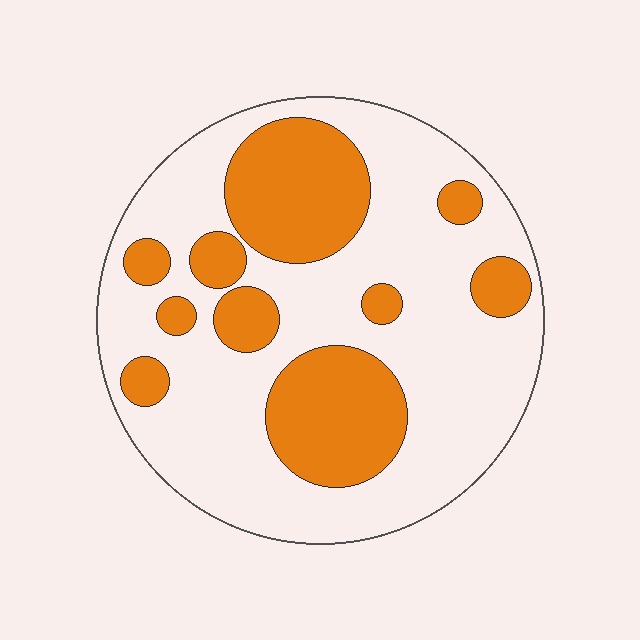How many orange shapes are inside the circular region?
10.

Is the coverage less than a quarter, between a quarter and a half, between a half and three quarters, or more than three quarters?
Between a quarter and a half.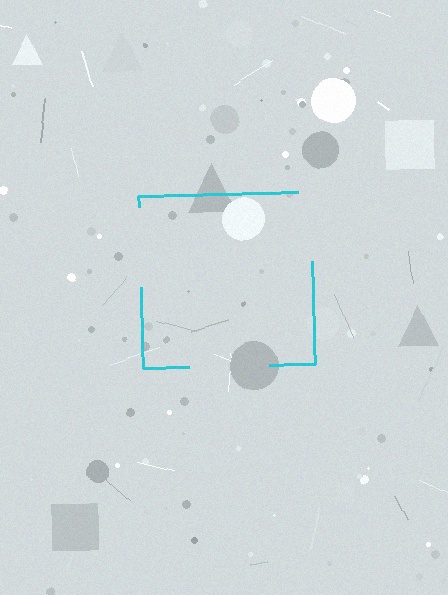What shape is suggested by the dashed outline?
The dashed outline suggests a square.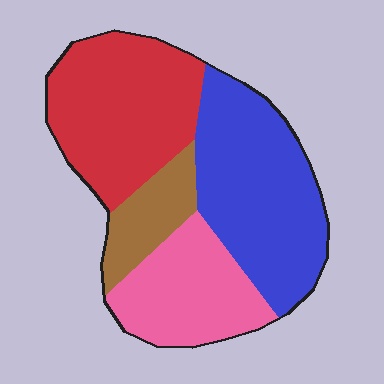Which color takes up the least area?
Brown, at roughly 10%.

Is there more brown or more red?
Red.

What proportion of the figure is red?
Red takes up about one third (1/3) of the figure.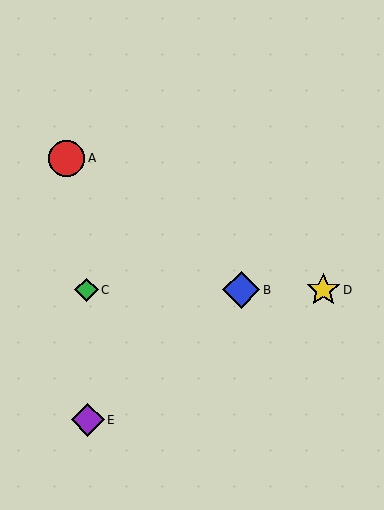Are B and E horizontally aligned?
No, B is at y≈290 and E is at y≈420.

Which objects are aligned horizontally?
Objects B, C, D are aligned horizontally.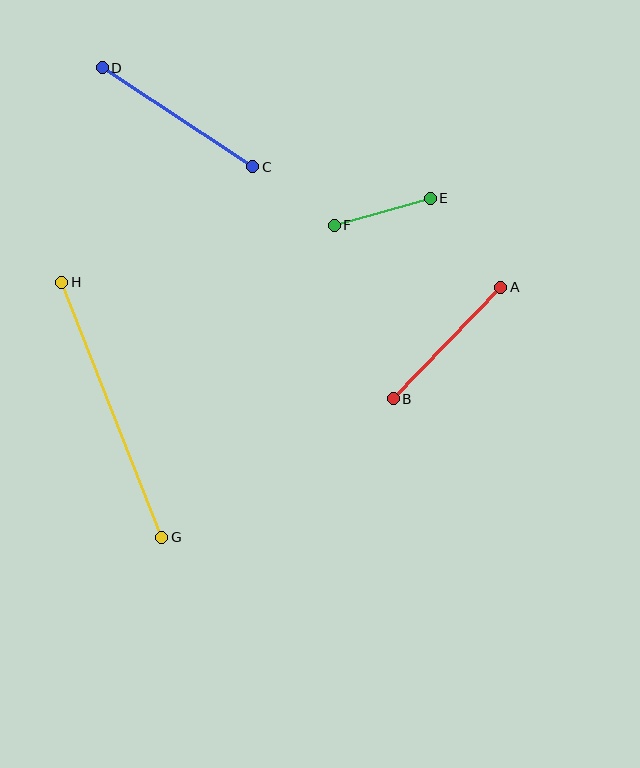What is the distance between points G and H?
The distance is approximately 274 pixels.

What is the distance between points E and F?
The distance is approximately 100 pixels.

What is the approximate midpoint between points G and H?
The midpoint is at approximately (112, 410) pixels.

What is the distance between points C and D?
The distance is approximately 180 pixels.